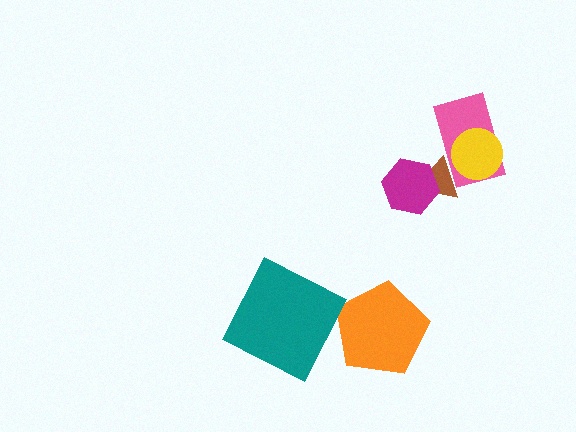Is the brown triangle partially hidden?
Yes, it is partially covered by another shape.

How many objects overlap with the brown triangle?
2 objects overlap with the brown triangle.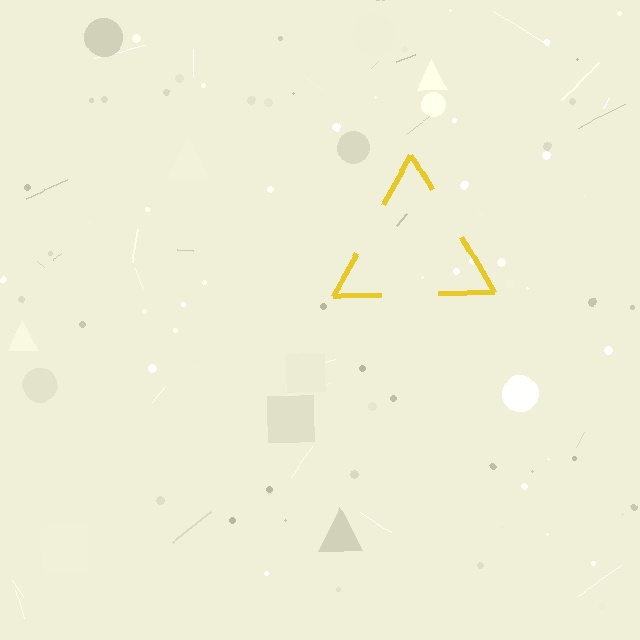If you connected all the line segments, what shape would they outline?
They would outline a triangle.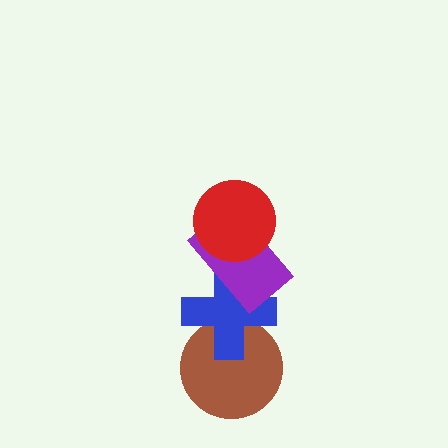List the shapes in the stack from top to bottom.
From top to bottom: the red circle, the purple rectangle, the blue cross, the brown circle.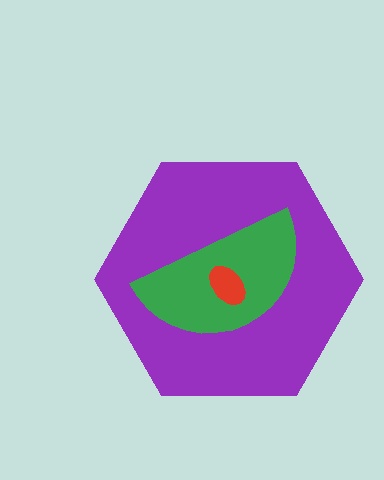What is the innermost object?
The red ellipse.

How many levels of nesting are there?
3.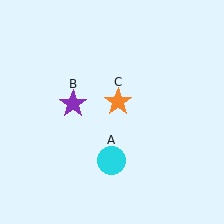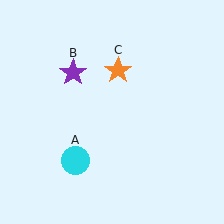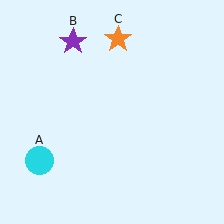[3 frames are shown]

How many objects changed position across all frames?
3 objects changed position: cyan circle (object A), purple star (object B), orange star (object C).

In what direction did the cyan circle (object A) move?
The cyan circle (object A) moved left.